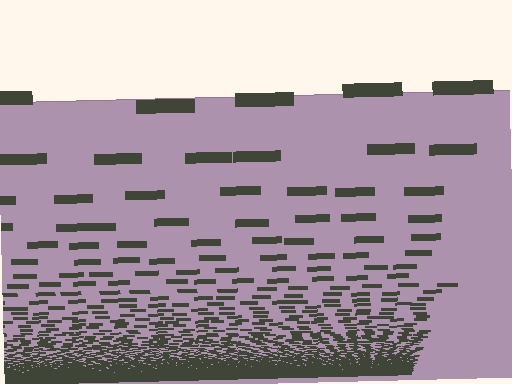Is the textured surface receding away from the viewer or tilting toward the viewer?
The surface appears to tilt toward the viewer. Texture elements get larger and sparser toward the top.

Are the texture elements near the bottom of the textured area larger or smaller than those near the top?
Smaller. The gradient is inverted — elements near the bottom are smaller and denser.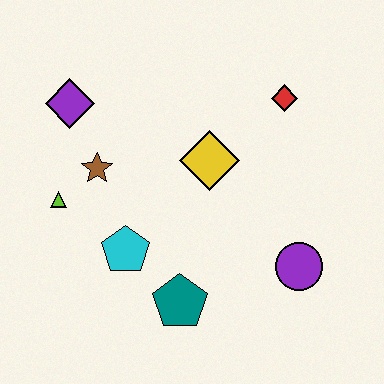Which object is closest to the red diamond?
The yellow diamond is closest to the red diamond.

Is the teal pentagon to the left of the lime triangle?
No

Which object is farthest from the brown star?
The purple circle is farthest from the brown star.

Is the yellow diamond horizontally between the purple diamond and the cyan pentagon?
No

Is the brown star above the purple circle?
Yes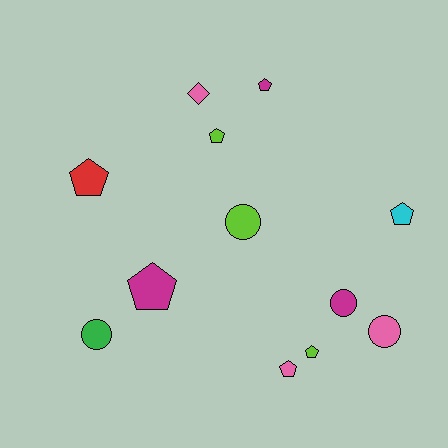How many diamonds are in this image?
There is 1 diamond.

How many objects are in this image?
There are 12 objects.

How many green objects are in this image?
There is 1 green object.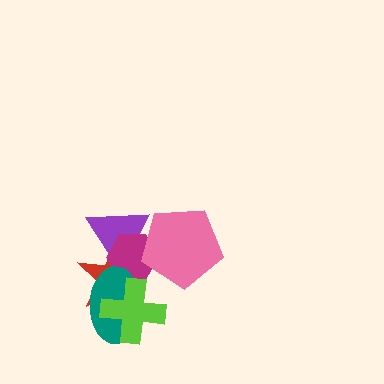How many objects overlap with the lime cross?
2 objects overlap with the lime cross.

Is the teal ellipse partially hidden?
Yes, it is partially covered by another shape.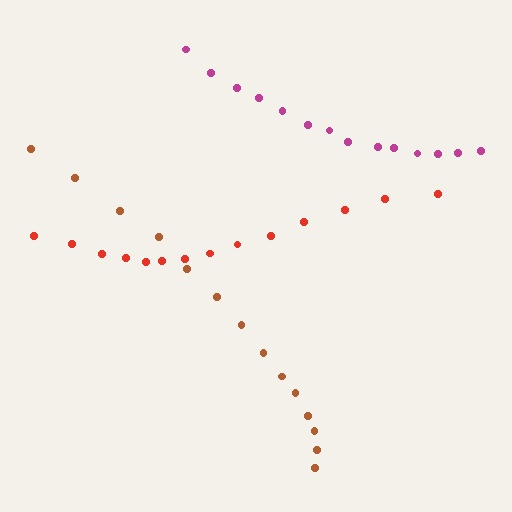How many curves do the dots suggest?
There are 3 distinct paths.